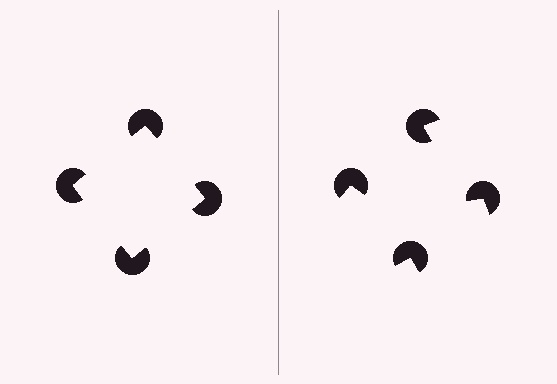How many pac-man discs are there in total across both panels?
8 — 4 on each side.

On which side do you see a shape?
An illusory square appears on the left side. On the right side the wedge cuts are rotated, so no coherent shape forms.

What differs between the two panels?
The pac-man discs are positioned identically on both sides; only the wedge orientations differ. On the left they align to a square; on the right they are misaligned.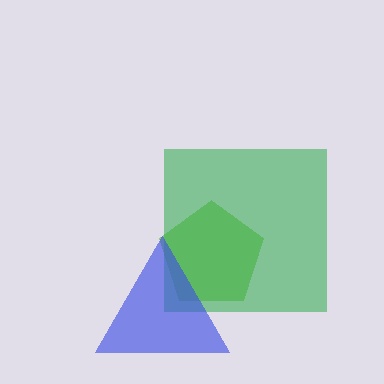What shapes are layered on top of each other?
The layered shapes are: a lime pentagon, a green square, a blue triangle.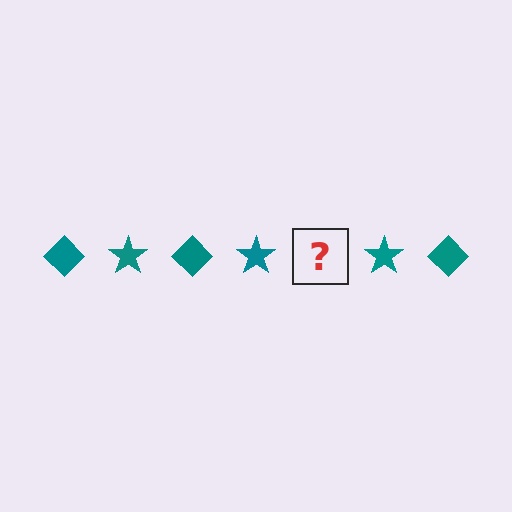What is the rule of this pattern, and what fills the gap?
The rule is that the pattern cycles through diamond, star shapes in teal. The gap should be filled with a teal diamond.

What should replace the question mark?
The question mark should be replaced with a teal diamond.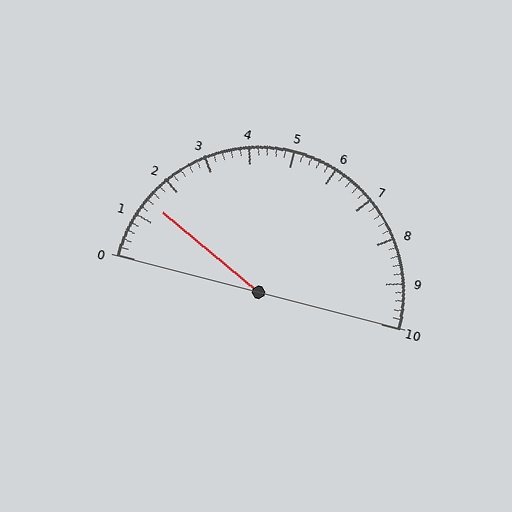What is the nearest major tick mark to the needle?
The nearest major tick mark is 1.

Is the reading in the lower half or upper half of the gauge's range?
The reading is in the lower half of the range (0 to 10).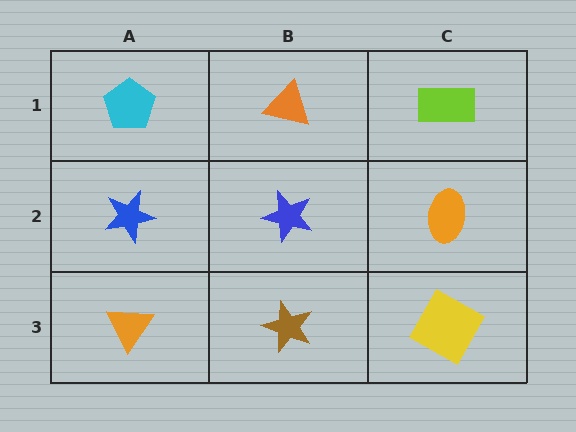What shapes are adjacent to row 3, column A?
A blue star (row 2, column A), a brown star (row 3, column B).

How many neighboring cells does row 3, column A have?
2.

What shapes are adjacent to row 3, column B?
A blue star (row 2, column B), an orange triangle (row 3, column A), a yellow square (row 3, column C).